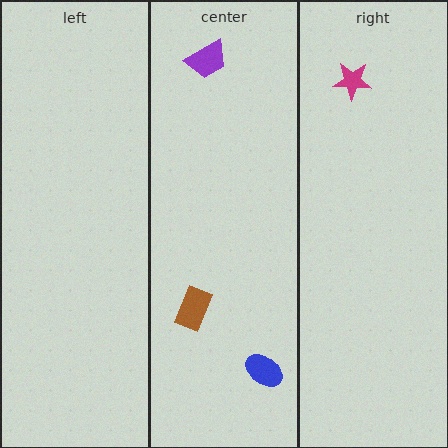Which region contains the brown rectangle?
The center region.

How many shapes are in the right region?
1.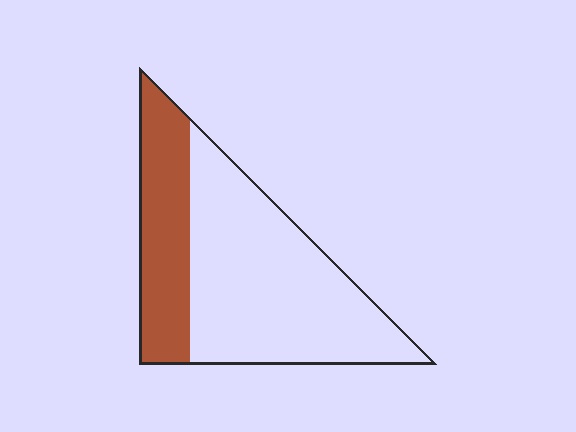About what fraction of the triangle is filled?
About one third (1/3).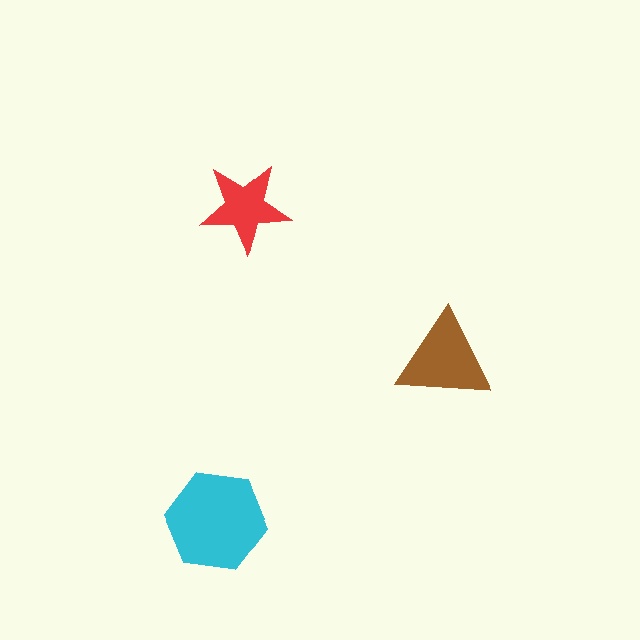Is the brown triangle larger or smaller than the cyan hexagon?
Smaller.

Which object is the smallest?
The red star.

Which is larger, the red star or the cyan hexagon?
The cyan hexagon.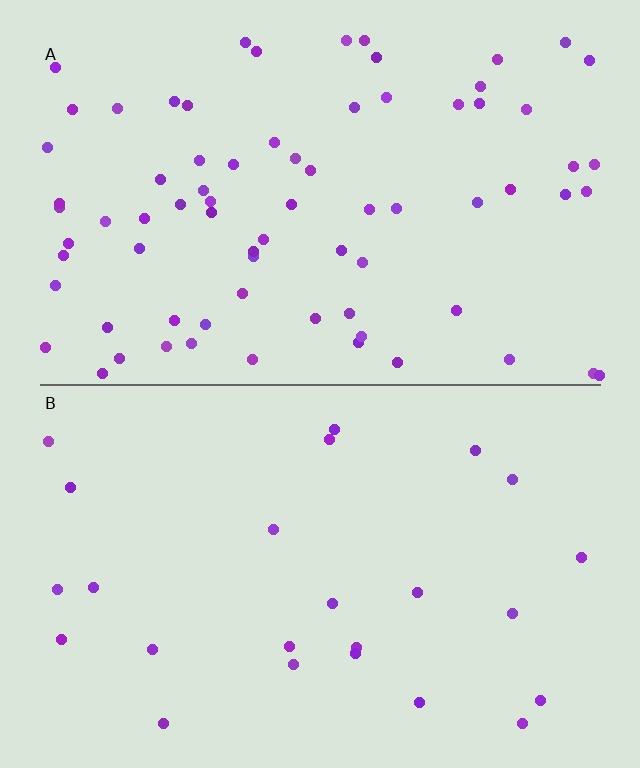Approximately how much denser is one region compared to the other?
Approximately 3.1× — region A over region B.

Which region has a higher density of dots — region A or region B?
A (the top).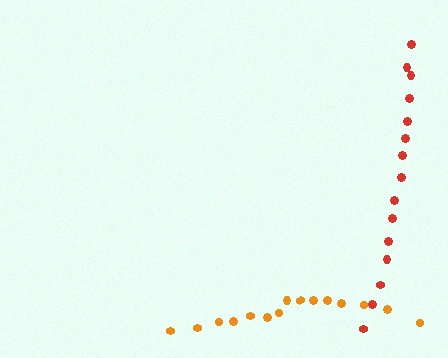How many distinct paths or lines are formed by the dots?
There are 2 distinct paths.